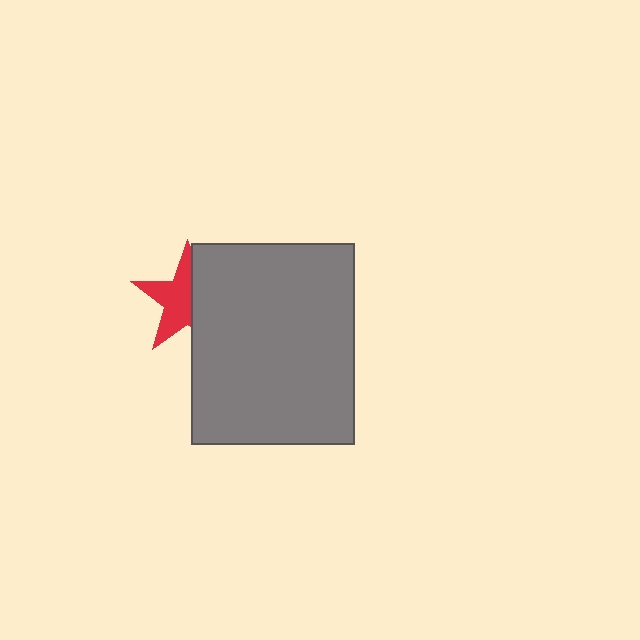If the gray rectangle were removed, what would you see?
You would see the complete red star.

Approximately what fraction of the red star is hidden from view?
Roughly 44% of the red star is hidden behind the gray rectangle.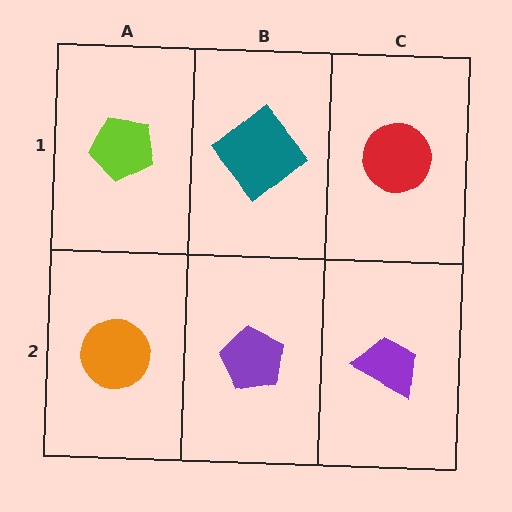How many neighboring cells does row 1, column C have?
2.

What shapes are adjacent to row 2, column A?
A lime pentagon (row 1, column A), a purple pentagon (row 2, column B).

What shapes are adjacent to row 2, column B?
A teal diamond (row 1, column B), an orange circle (row 2, column A), a purple trapezoid (row 2, column C).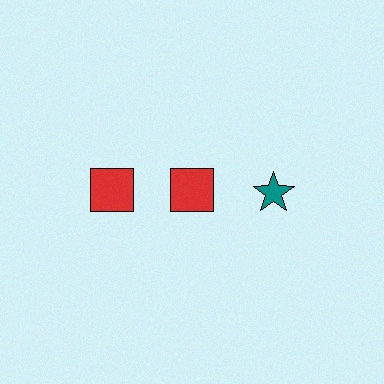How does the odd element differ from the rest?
It differs in both color (teal instead of red) and shape (star instead of square).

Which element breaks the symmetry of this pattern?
The teal star in the top row, center column breaks the symmetry. All other shapes are red squares.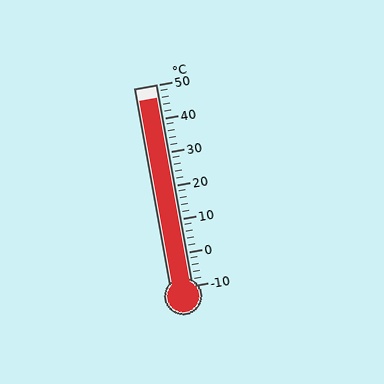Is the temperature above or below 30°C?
The temperature is above 30°C.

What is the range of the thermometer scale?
The thermometer scale ranges from -10°C to 50°C.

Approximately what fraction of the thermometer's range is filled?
The thermometer is filled to approximately 95% of its range.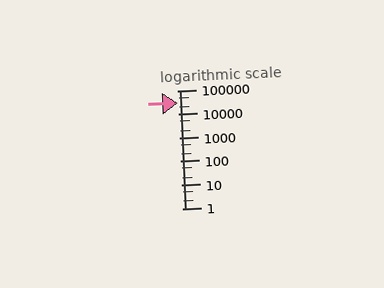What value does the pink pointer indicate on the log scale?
The pointer indicates approximately 30000.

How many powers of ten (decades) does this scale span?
The scale spans 5 decades, from 1 to 100000.